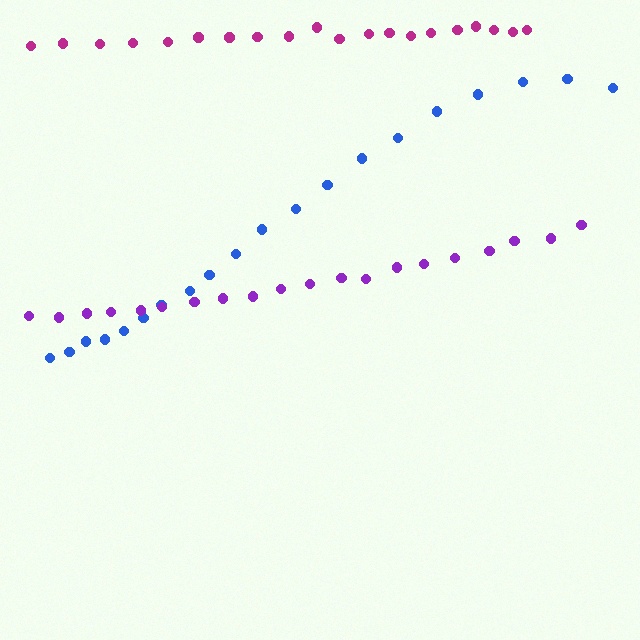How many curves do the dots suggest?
There are 3 distinct paths.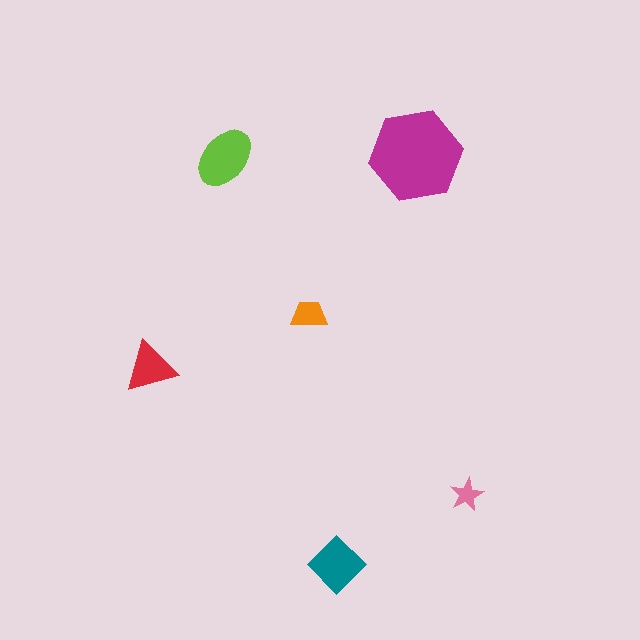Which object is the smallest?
The pink star.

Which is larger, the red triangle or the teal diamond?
The teal diamond.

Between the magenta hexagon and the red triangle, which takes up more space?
The magenta hexagon.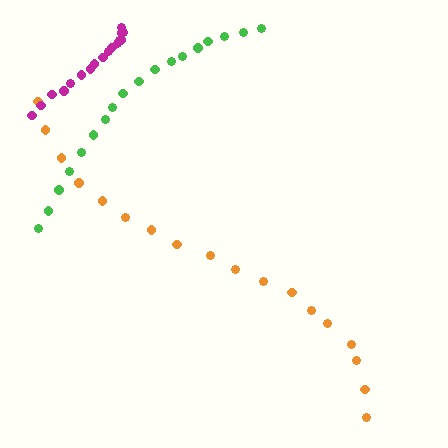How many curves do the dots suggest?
There are 3 distinct paths.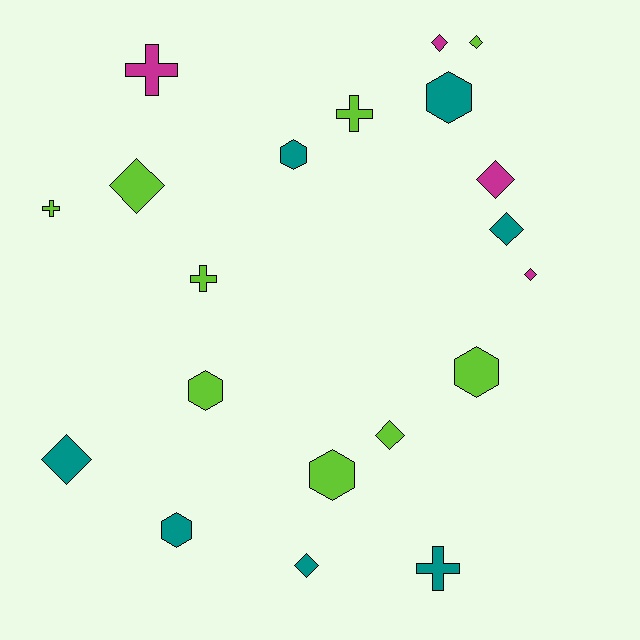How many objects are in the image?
There are 20 objects.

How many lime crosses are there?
There are 3 lime crosses.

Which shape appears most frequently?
Diamond, with 9 objects.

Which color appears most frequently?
Lime, with 9 objects.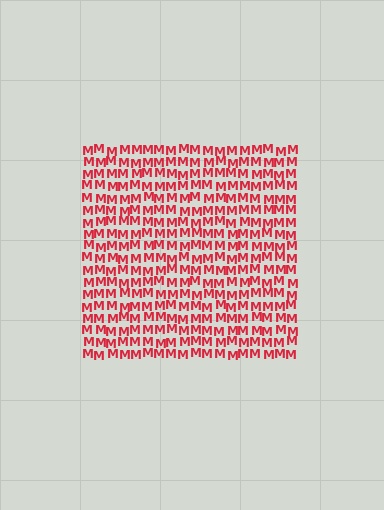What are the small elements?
The small elements are letter M's.